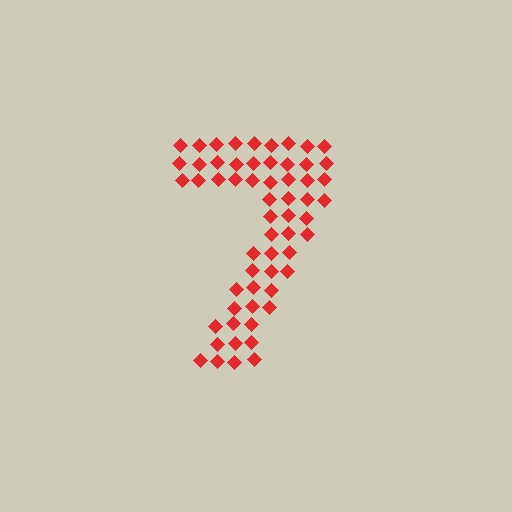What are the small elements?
The small elements are diamonds.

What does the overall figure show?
The overall figure shows the digit 7.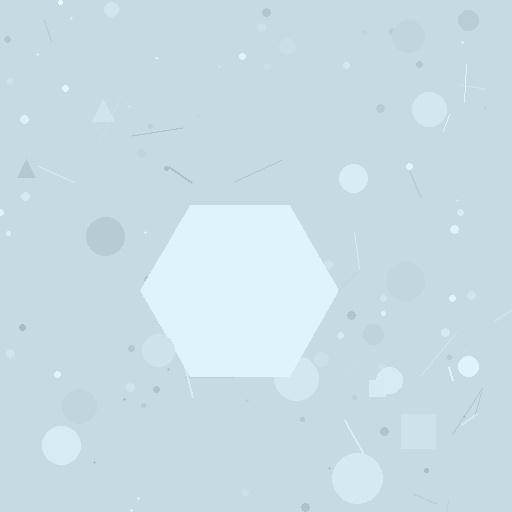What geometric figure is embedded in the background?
A hexagon is embedded in the background.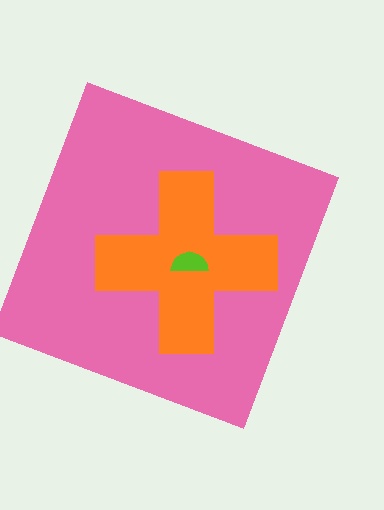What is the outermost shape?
The pink square.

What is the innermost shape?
The lime semicircle.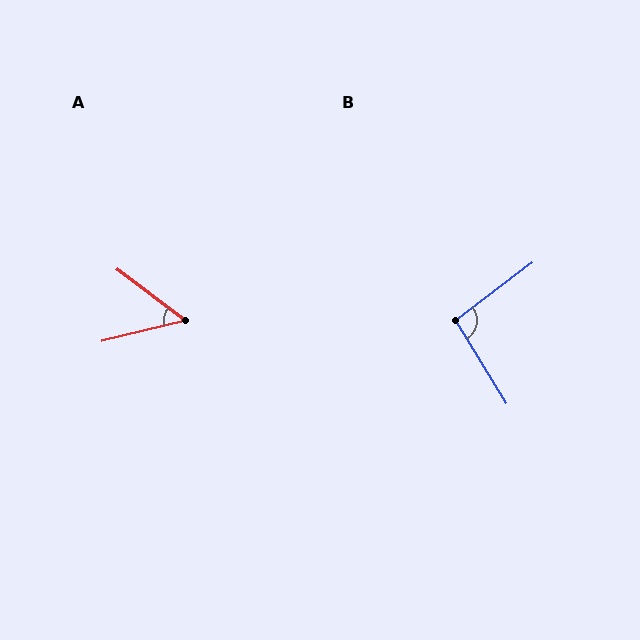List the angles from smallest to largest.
A (51°), B (95°).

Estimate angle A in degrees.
Approximately 51 degrees.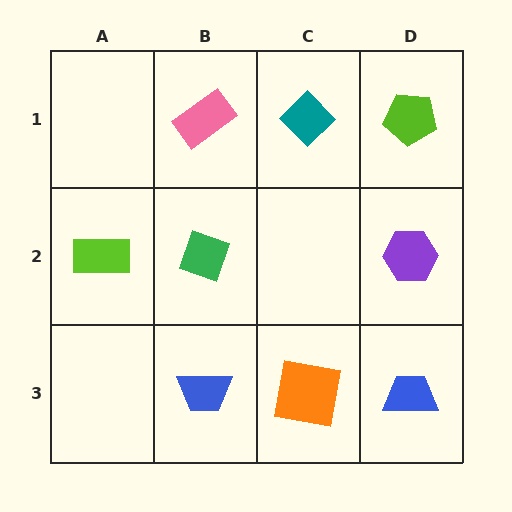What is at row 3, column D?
A blue trapezoid.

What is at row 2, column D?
A purple hexagon.